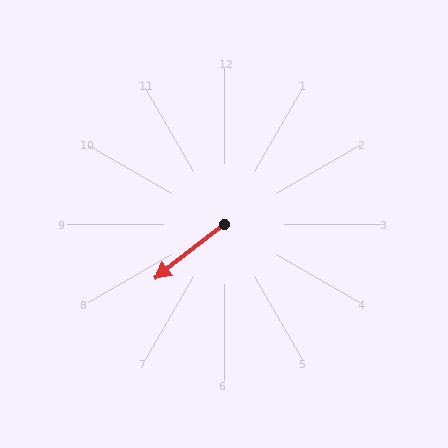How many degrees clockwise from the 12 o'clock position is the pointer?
Approximately 232 degrees.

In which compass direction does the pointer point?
Southwest.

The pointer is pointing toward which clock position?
Roughly 8 o'clock.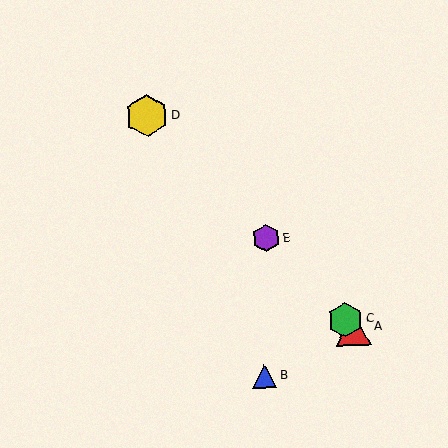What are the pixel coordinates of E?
Object E is at (266, 238).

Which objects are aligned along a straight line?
Objects A, C, D, E are aligned along a straight line.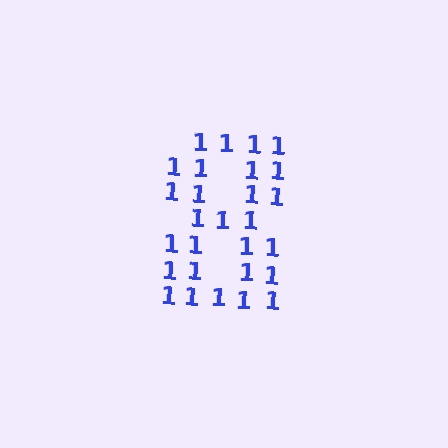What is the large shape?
The large shape is the digit 8.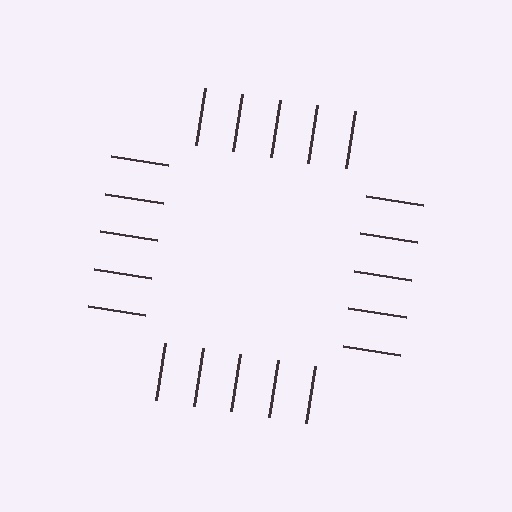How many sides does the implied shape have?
4 sides — the line-ends trace a square.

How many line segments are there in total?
20 — 5 along each of the 4 edges.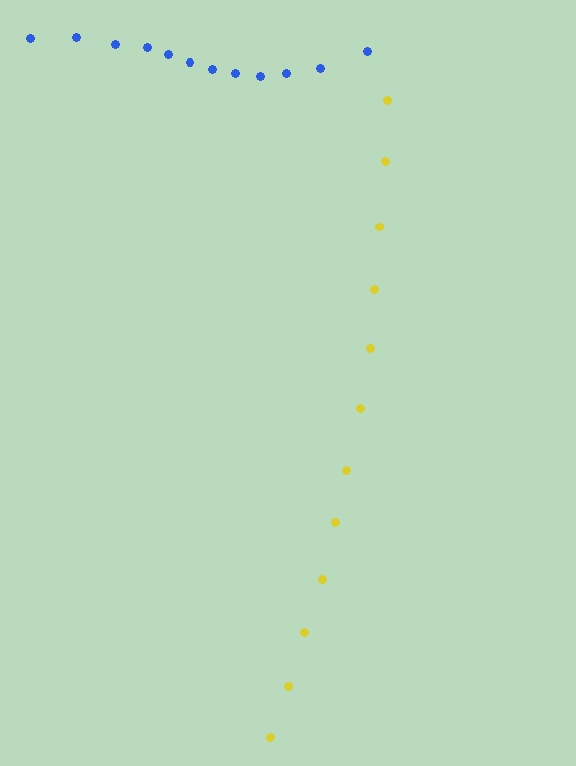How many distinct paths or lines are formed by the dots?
There are 2 distinct paths.